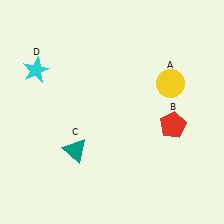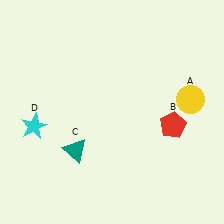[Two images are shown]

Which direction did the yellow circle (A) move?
The yellow circle (A) moved right.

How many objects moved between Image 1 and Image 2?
2 objects moved between the two images.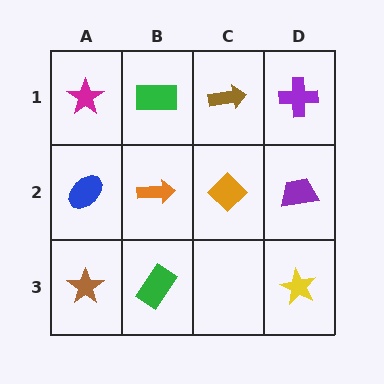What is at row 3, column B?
A green rectangle.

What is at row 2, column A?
A blue ellipse.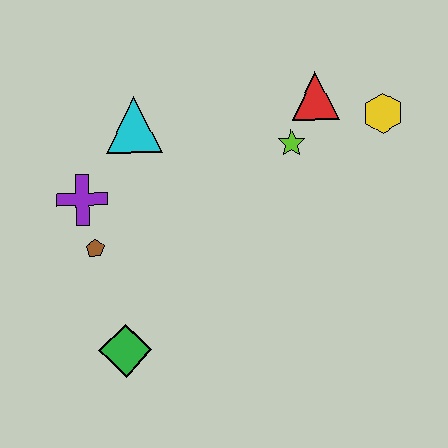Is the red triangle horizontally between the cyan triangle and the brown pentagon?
No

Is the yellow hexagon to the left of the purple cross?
No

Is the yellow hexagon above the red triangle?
No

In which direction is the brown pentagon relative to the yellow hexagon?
The brown pentagon is to the left of the yellow hexagon.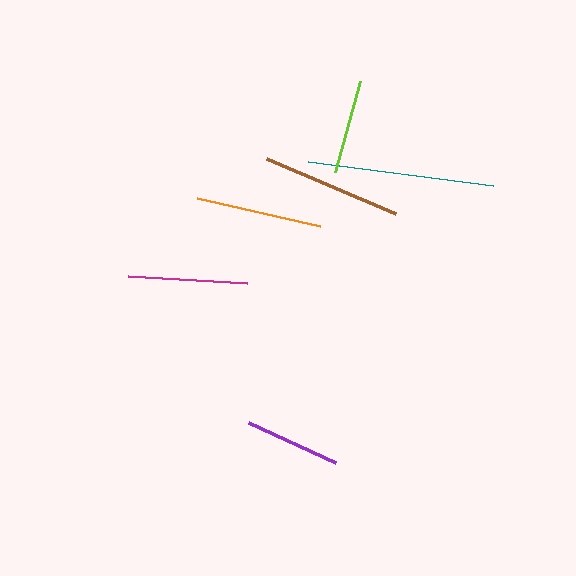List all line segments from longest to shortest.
From longest to shortest: teal, brown, orange, magenta, purple, lime.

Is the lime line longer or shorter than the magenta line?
The magenta line is longer than the lime line.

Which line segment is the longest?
The teal line is the longest at approximately 186 pixels.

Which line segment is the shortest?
The lime line is the shortest at approximately 94 pixels.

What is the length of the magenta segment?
The magenta segment is approximately 120 pixels long.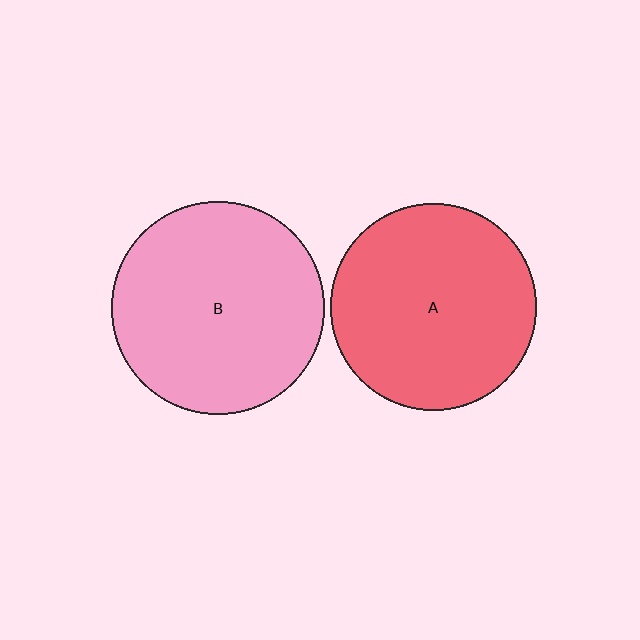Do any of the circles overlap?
No, none of the circles overlap.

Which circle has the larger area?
Circle B (pink).